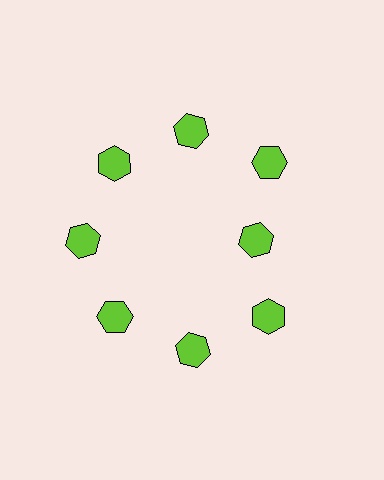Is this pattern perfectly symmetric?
No. The 8 lime hexagons are arranged in a ring, but one element near the 3 o'clock position is pulled inward toward the center, breaking the 8-fold rotational symmetry.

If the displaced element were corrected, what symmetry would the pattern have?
It would have 8-fold rotational symmetry — the pattern would map onto itself every 45 degrees.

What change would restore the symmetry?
The symmetry would be restored by moving it outward, back onto the ring so that all 8 hexagons sit at equal angles and equal distance from the center.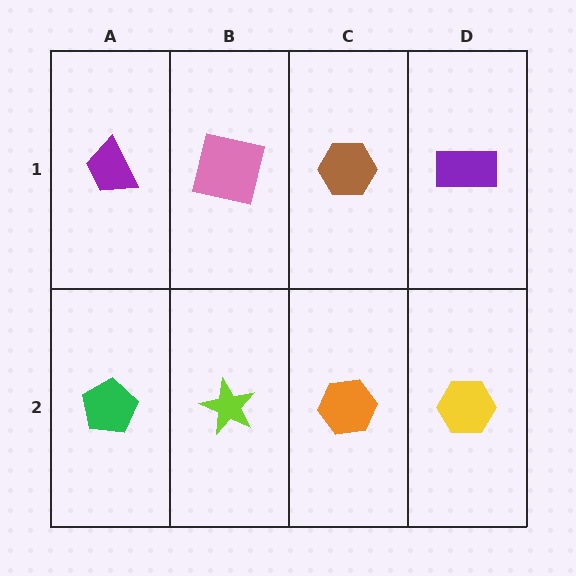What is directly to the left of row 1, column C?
A pink square.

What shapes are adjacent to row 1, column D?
A yellow hexagon (row 2, column D), a brown hexagon (row 1, column C).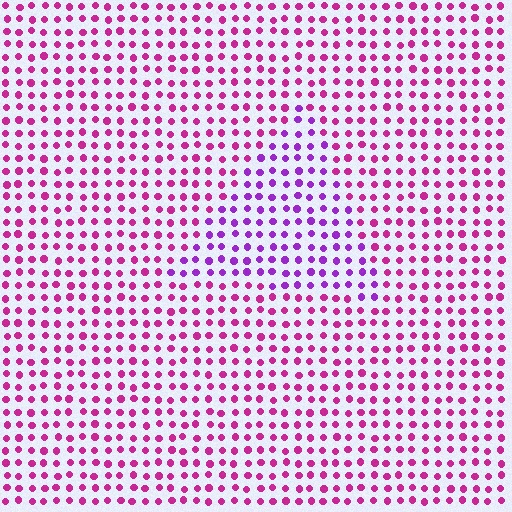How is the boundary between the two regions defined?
The boundary is defined purely by a slight shift in hue (about 36 degrees). Spacing, size, and orientation are identical on both sides.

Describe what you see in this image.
The image is filled with small magenta elements in a uniform arrangement. A triangle-shaped region is visible where the elements are tinted to a slightly different hue, forming a subtle color boundary.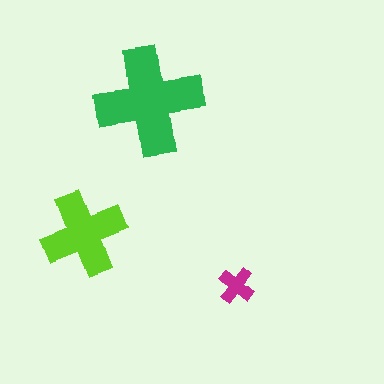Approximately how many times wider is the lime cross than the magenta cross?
About 2.5 times wider.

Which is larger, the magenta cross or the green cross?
The green one.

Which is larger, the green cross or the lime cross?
The green one.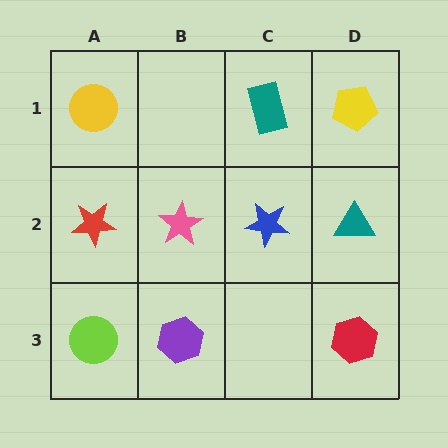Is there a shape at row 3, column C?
No, that cell is empty.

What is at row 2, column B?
A pink star.